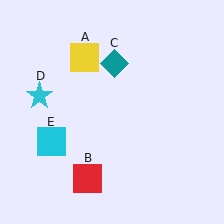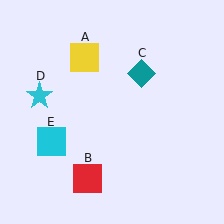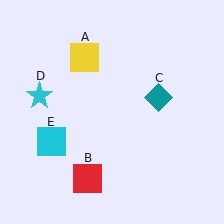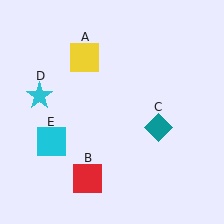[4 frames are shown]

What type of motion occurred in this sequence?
The teal diamond (object C) rotated clockwise around the center of the scene.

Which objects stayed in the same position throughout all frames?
Yellow square (object A) and red square (object B) and cyan star (object D) and cyan square (object E) remained stationary.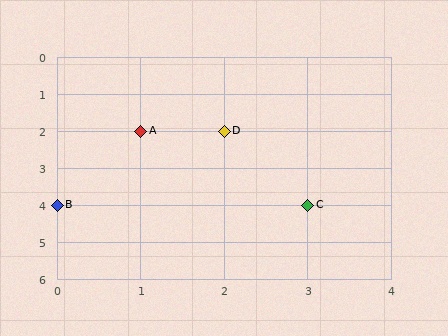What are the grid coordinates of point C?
Point C is at grid coordinates (3, 4).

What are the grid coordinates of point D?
Point D is at grid coordinates (2, 2).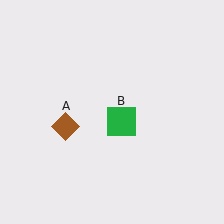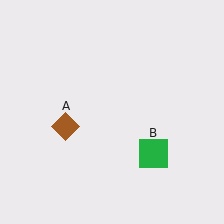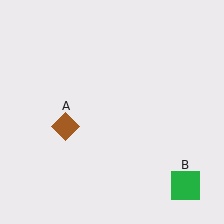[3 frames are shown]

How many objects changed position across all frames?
1 object changed position: green square (object B).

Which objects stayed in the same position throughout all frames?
Brown diamond (object A) remained stationary.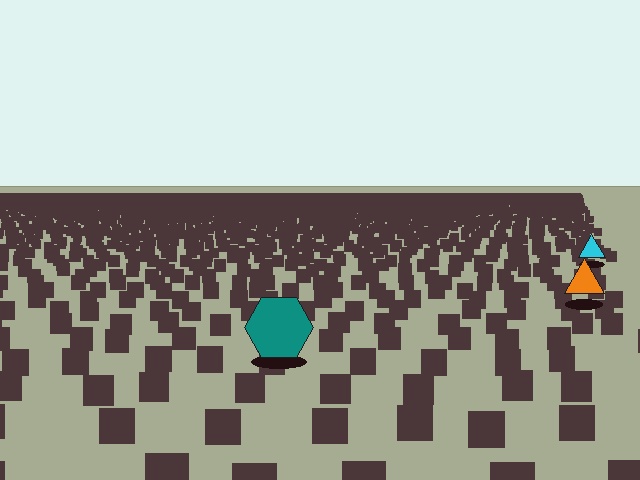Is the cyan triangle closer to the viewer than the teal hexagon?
No. The teal hexagon is closer — you can tell from the texture gradient: the ground texture is coarser near it.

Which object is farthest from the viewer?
The cyan triangle is farthest from the viewer. It appears smaller and the ground texture around it is denser.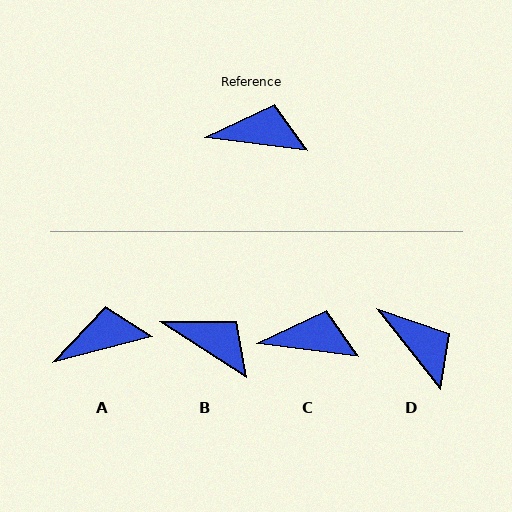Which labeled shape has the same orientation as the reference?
C.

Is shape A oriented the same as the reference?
No, it is off by about 22 degrees.